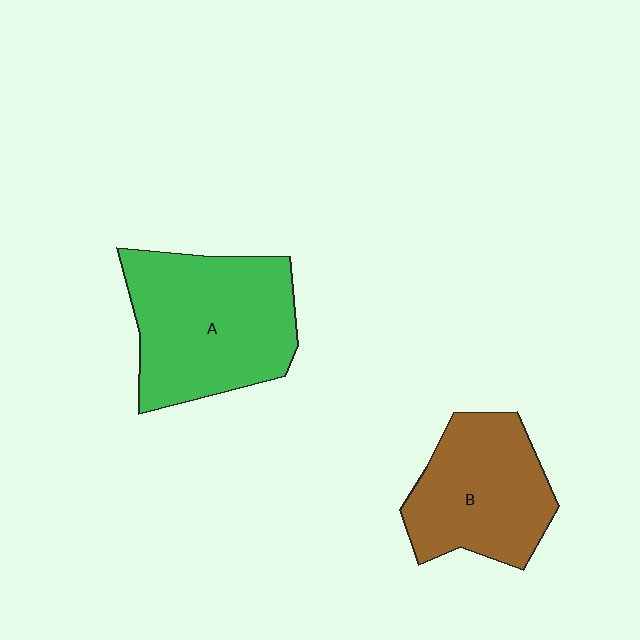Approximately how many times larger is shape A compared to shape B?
Approximately 1.3 times.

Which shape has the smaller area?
Shape B (brown).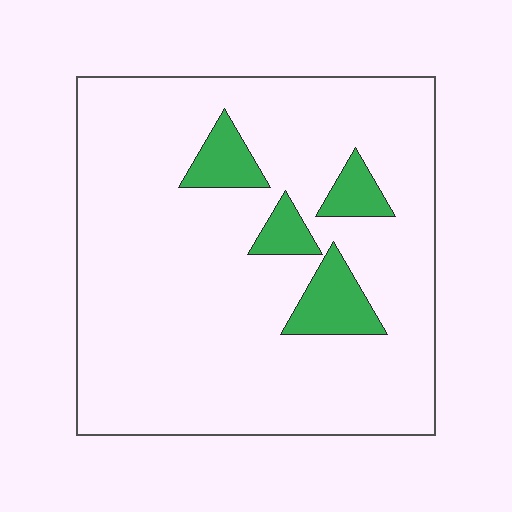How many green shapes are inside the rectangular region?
4.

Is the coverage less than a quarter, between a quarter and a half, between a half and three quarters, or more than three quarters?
Less than a quarter.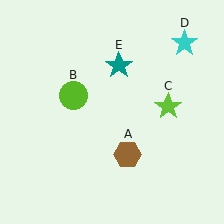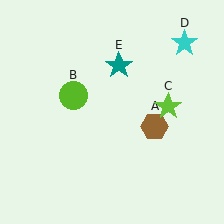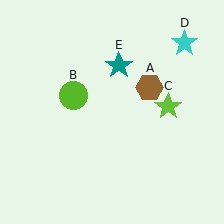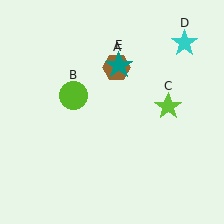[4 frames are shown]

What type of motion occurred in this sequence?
The brown hexagon (object A) rotated counterclockwise around the center of the scene.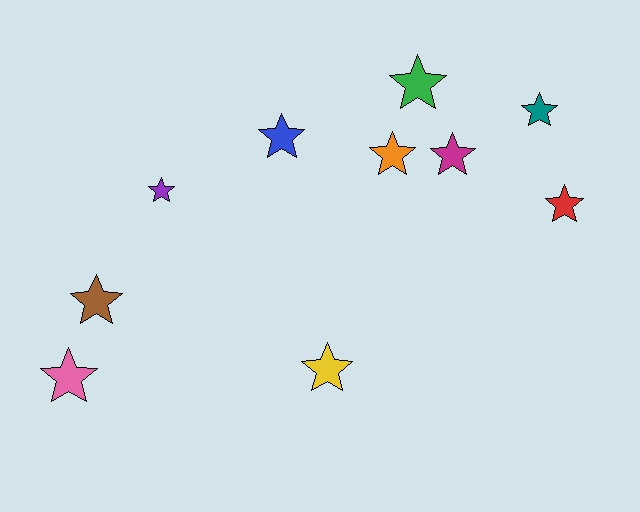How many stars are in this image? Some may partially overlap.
There are 10 stars.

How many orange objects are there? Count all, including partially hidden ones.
There is 1 orange object.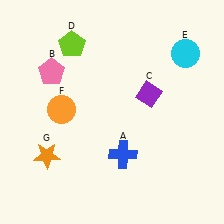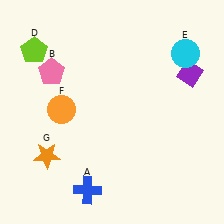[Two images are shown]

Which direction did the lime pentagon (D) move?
The lime pentagon (D) moved left.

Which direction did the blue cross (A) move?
The blue cross (A) moved down.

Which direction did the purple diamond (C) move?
The purple diamond (C) moved right.